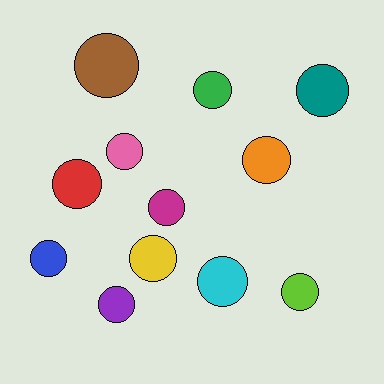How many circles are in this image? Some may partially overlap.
There are 12 circles.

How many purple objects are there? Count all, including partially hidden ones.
There is 1 purple object.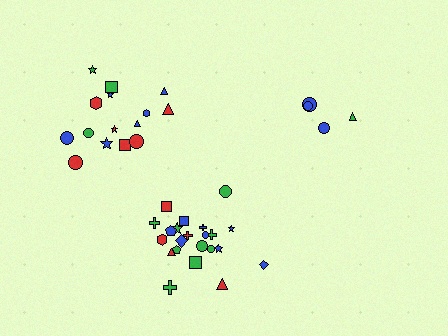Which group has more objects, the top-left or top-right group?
The top-left group.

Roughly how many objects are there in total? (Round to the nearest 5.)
Roughly 40 objects in total.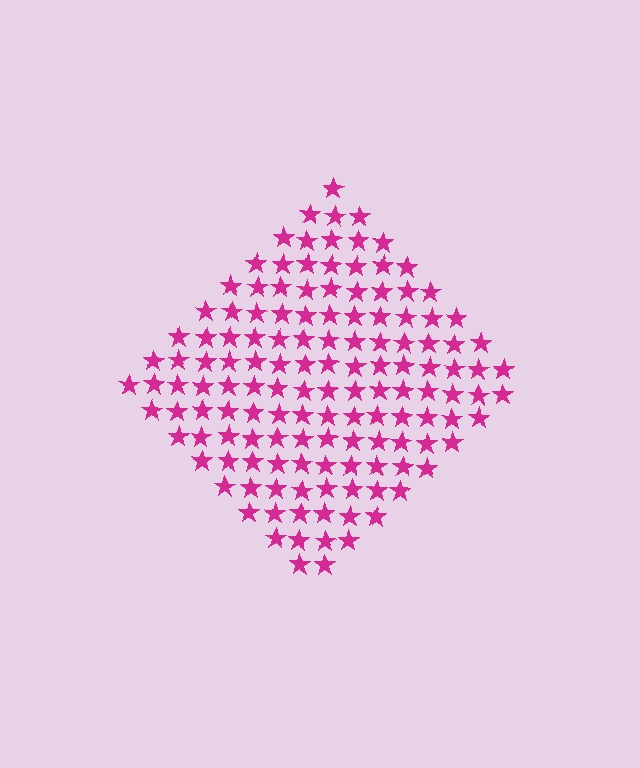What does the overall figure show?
The overall figure shows a diamond.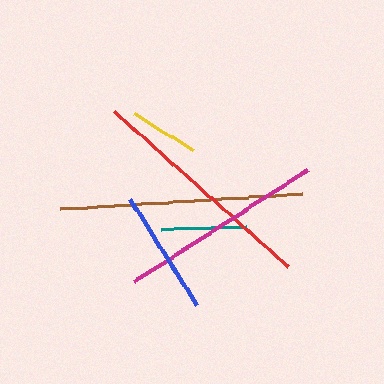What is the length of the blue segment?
The blue segment is approximately 125 pixels long.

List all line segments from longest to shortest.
From longest to shortest: brown, red, magenta, blue, teal, yellow.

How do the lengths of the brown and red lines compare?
The brown and red lines are approximately the same length.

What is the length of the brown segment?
The brown segment is approximately 242 pixels long.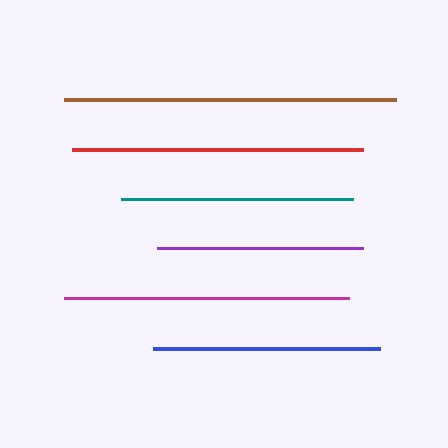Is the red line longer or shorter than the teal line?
The red line is longer than the teal line.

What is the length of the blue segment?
The blue segment is approximately 227 pixels long.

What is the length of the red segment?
The red segment is approximately 292 pixels long.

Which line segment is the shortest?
The purple line is the shortest at approximately 206 pixels.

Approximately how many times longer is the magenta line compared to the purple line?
The magenta line is approximately 1.4 times the length of the purple line.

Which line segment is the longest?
The brown line is the longest at approximately 333 pixels.